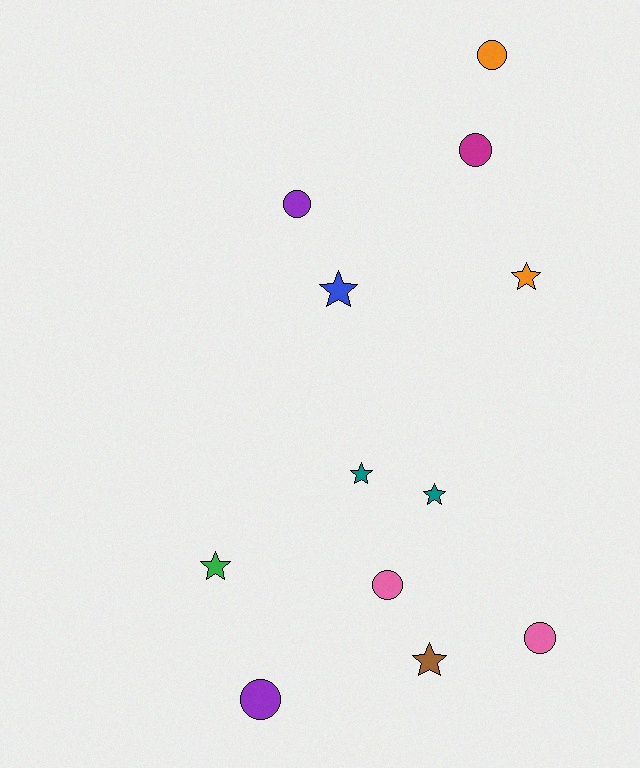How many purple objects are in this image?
There are 2 purple objects.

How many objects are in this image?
There are 12 objects.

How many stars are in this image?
There are 6 stars.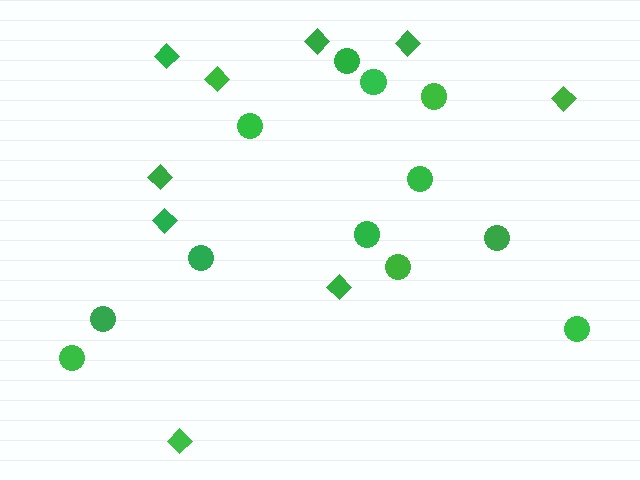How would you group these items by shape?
There are 2 groups: one group of diamonds (9) and one group of circles (12).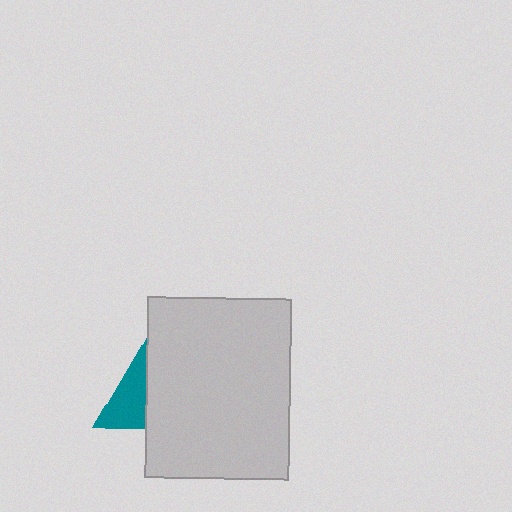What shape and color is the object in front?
The object in front is a light gray rectangle.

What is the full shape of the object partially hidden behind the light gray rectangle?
The partially hidden object is a teal triangle.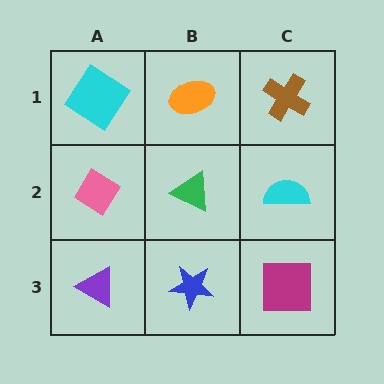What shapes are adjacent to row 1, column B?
A green triangle (row 2, column B), a cyan diamond (row 1, column A), a brown cross (row 1, column C).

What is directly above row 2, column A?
A cyan diamond.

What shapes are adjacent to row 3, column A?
A pink diamond (row 2, column A), a blue star (row 3, column B).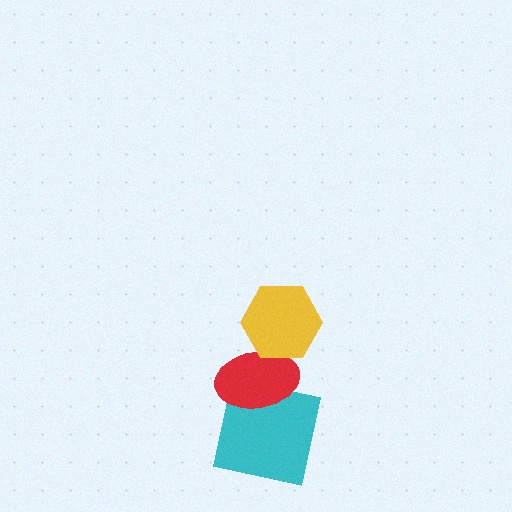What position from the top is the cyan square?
The cyan square is 3rd from the top.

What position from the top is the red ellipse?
The red ellipse is 2nd from the top.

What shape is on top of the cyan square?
The red ellipse is on top of the cyan square.